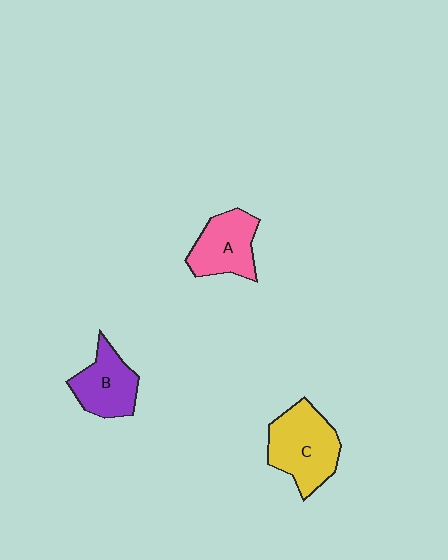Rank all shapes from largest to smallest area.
From largest to smallest: C (yellow), A (pink), B (purple).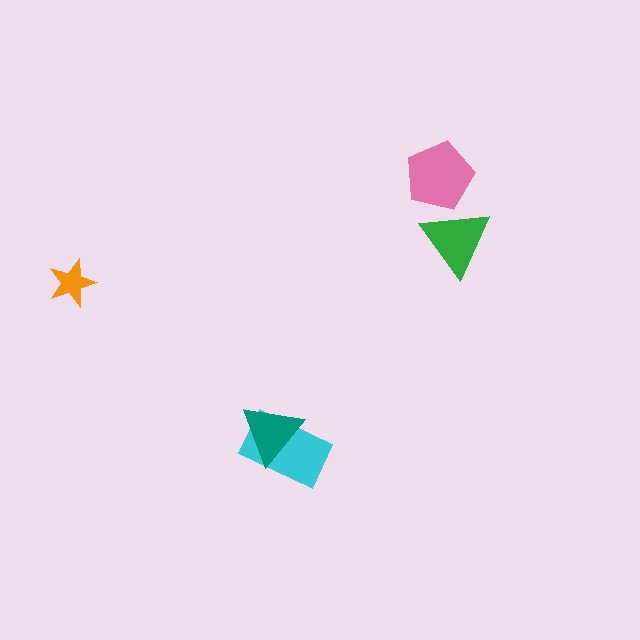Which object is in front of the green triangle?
The pink pentagon is in front of the green triangle.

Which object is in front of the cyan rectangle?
The teal triangle is in front of the cyan rectangle.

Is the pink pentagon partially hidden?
No, no other shape covers it.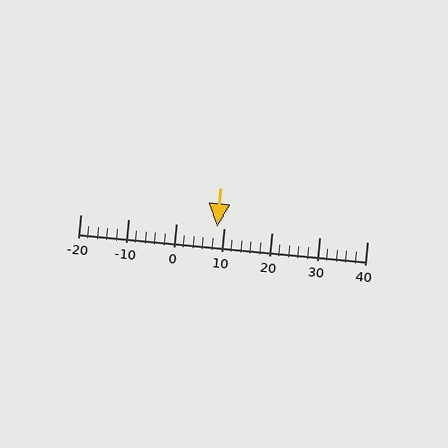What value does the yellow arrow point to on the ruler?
The yellow arrow points to approximately 9.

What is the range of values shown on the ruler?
The ruler shows values from -20 to 40.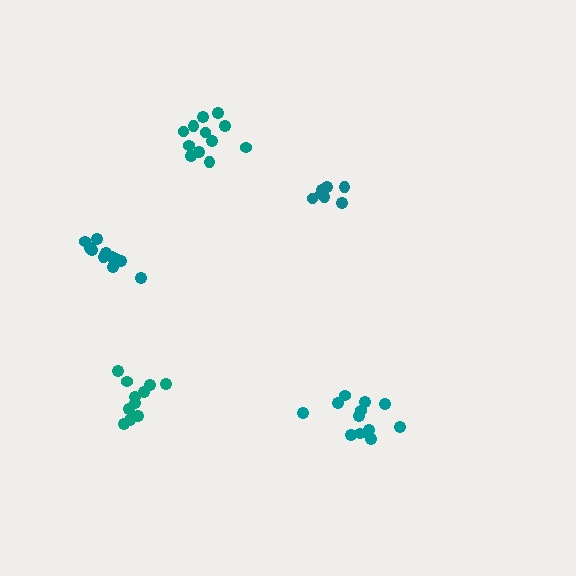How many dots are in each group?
Group 1: 7 dots, Group 2: 11 dots, Group 3: 13 dots, Group 4: 12 dots, Group 5: 11 dots (54 total).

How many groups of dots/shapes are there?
There are 5 groups.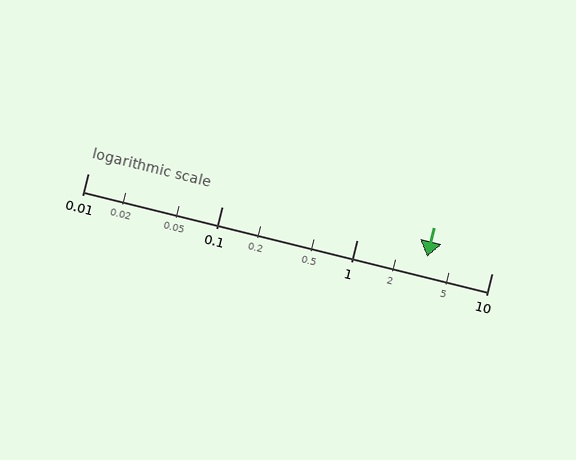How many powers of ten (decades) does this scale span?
The scale spans 3 decades, from 0.01 to 10.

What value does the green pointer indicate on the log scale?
The pointer indicates approximately 3.3.